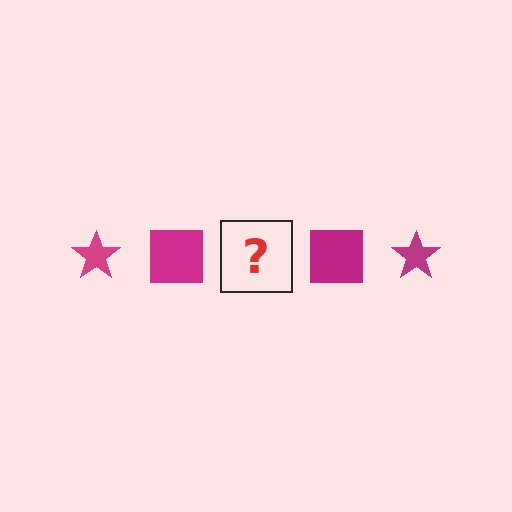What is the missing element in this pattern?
The missing element is a magenta star.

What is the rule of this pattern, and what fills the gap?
The rule is that the pattern cycles through star, square shapes in magenta. The gap should be filled with a magenta star.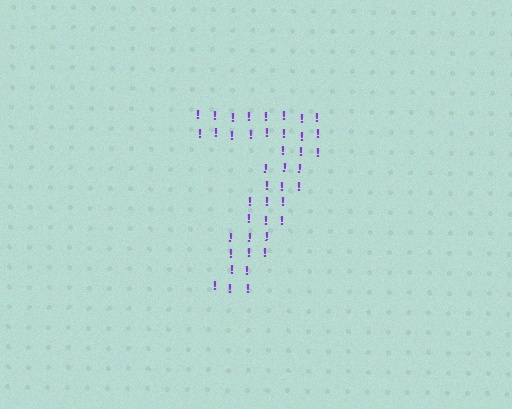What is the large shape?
The large shape is the digit 7.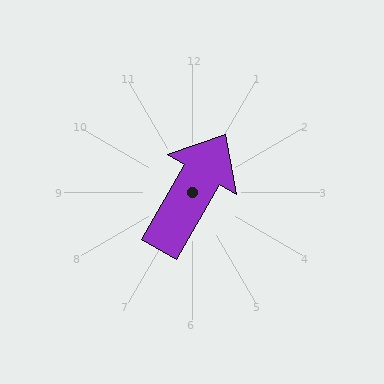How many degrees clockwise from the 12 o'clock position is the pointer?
Approximately 30 degrees.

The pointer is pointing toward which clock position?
Roughly 1 o'clock.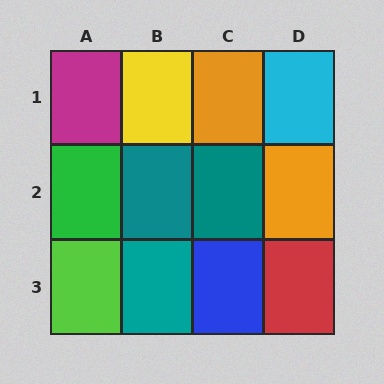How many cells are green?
1 cell is green.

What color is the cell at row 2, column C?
Teal.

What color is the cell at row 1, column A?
Magenta.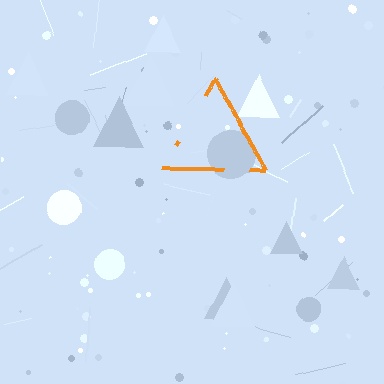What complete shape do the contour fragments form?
The contour fragments form a triangle.